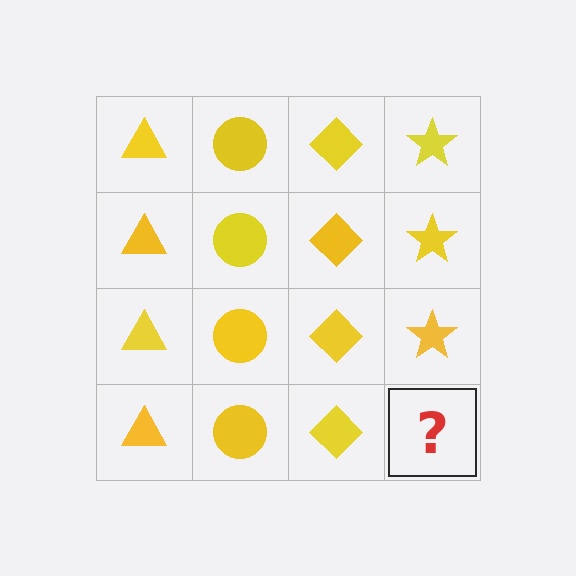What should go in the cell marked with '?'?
The missing cell should contain a yellow star.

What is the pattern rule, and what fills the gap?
The rule is that each column has a consistent shape. The gap should be filled with a yellow star.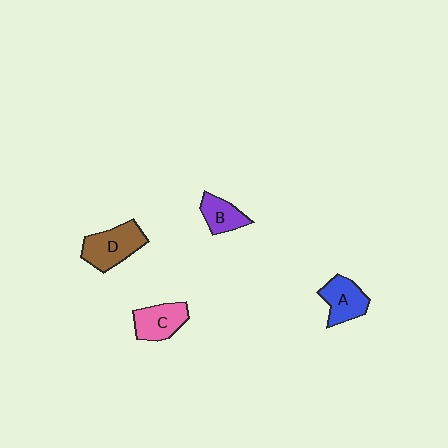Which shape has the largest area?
Shape D (brown).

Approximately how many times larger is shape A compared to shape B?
Approximately 1.3 times.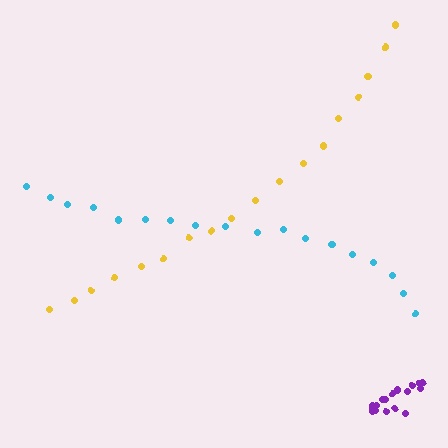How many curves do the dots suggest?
There are 3 distinct paths.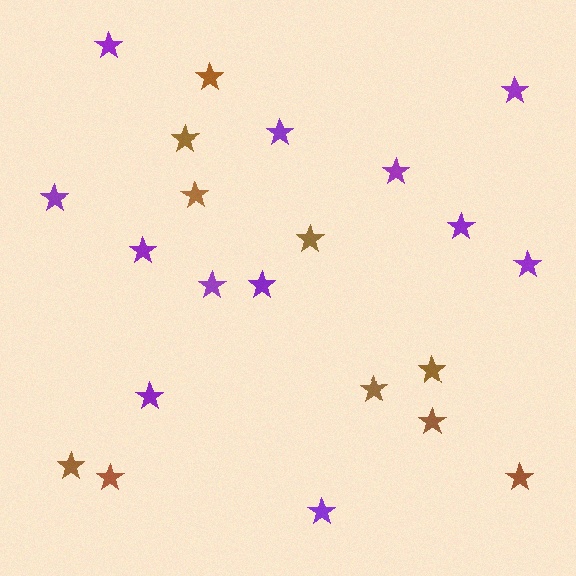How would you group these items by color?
There are 2 groups: one group of purple stars (12) and one group of brown stars (10).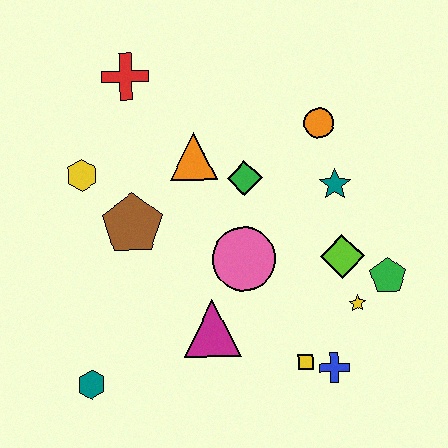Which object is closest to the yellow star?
The green pentagon is closest to the yellow star.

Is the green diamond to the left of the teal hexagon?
No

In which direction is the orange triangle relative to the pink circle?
The orange triangle is above the pink circle.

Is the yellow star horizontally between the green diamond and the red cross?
No